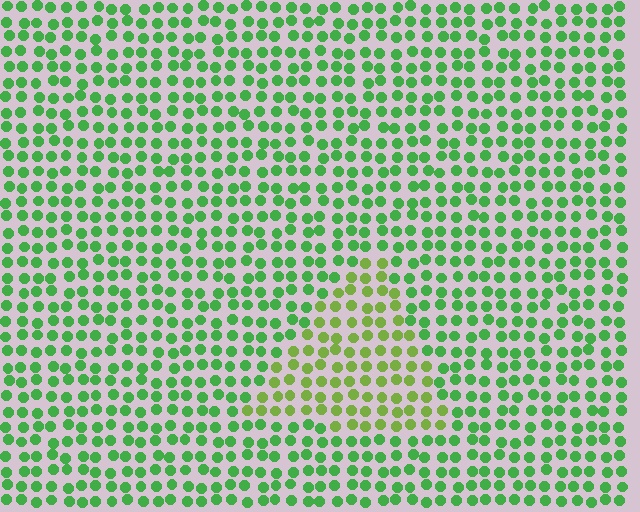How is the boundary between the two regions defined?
The boundary is defined purely by a slight shift in hue (about 33 degrees). Spacing, size, and orientation are identical on both sides.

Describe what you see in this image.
The image is filled with small green elements in a uniform arrangement. A triangle-shaped region is visible where the elements are tinted to a slightly different hue, forming a subtle color boundary.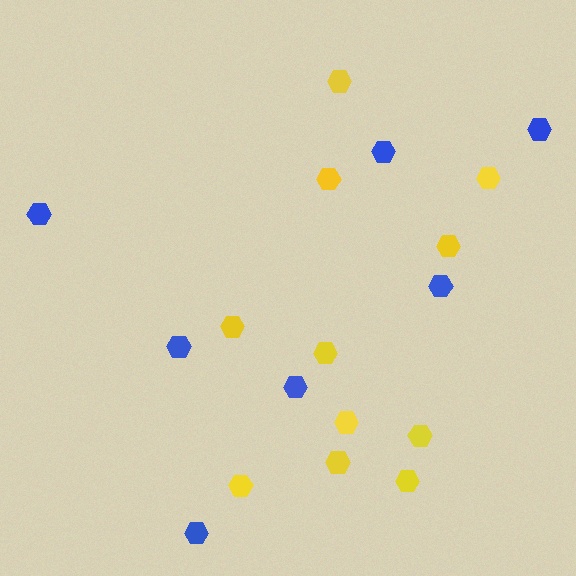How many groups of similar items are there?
There are 2 groups: one group of blue hexagons (7) and one group of yellow hexagons (11).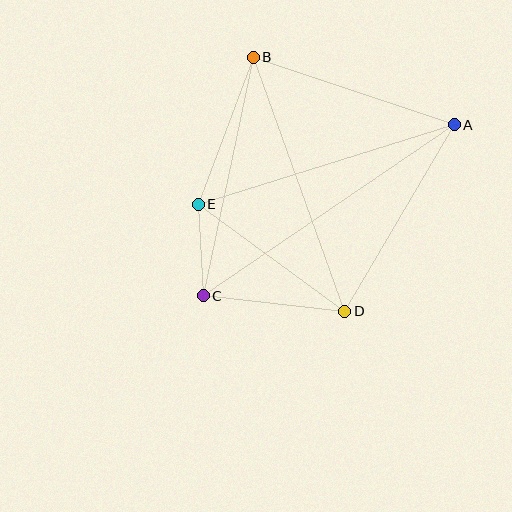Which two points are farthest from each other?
Points A and C are farthest from each other.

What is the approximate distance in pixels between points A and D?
The distance between A and D is approximately 216 pixels.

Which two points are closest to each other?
Points C and E are closest to each other.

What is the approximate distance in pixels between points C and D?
The distance between C and D is approximately 142 pixels.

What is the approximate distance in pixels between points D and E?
The distance between D and E is approximately 182 pixels.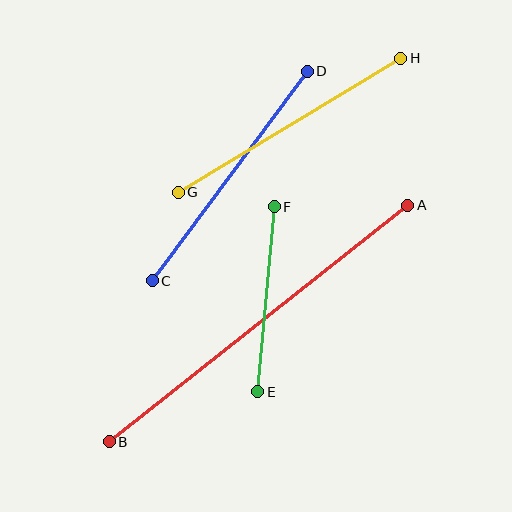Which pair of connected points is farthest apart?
Points A and B are farthest apart.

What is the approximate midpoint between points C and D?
The midpoint is at approximately (230, 176) pixels.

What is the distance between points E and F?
The distance is approximately 186 pixels.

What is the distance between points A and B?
The distance is approximately 381 pixels.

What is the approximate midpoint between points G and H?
The midpoint is at approximately (289, 125) pixels.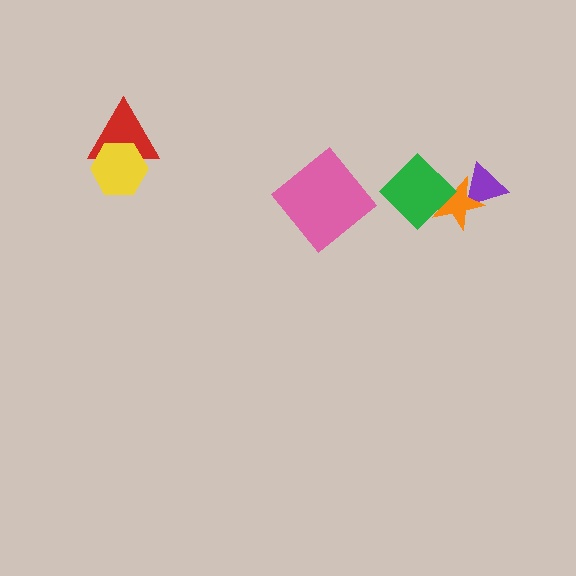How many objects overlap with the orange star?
2 objects overlap with the orange star.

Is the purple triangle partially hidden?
Yes, it is partially covered by another shape.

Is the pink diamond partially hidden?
No, no other shape covers it.